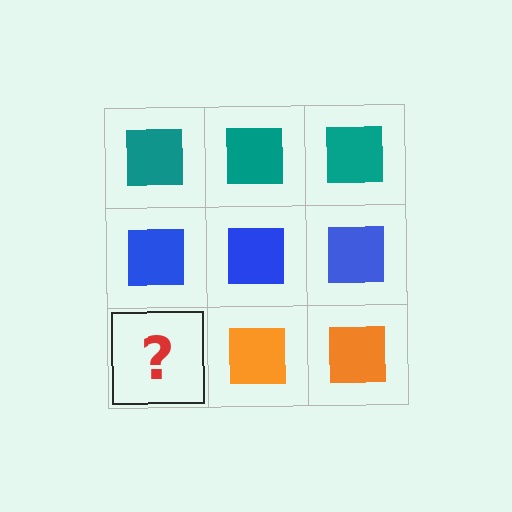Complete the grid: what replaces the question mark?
The question mark should be replaced with an orange square.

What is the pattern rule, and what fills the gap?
The rule is that each row has a consistent color. The gap should be filled with an orange square.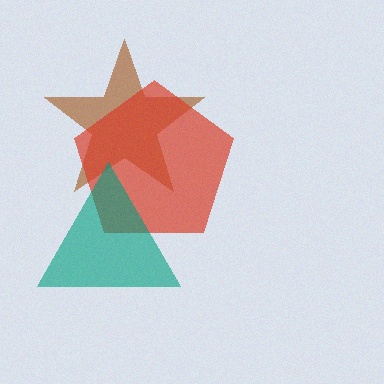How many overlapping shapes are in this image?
There are 3 overlapping shapes in the image.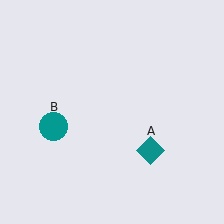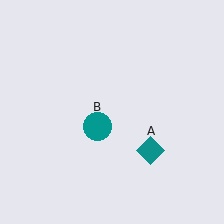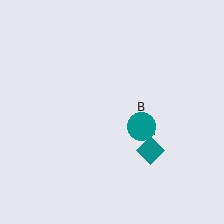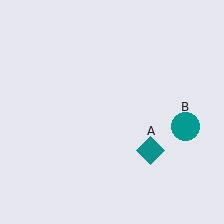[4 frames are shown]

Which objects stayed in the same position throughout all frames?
Teal diamond (object A) remained stationary.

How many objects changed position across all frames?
1 object changed position: teal circle (object B).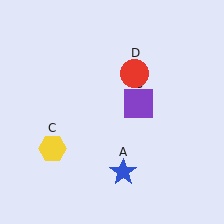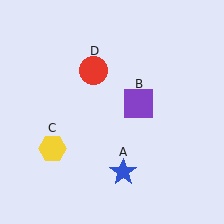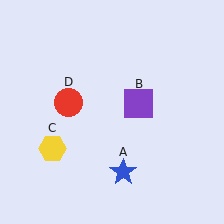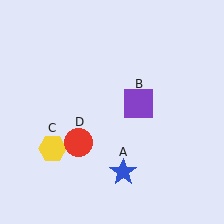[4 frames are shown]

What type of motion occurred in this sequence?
The red circle (object D) rotated counterclockwise around the center of the scene.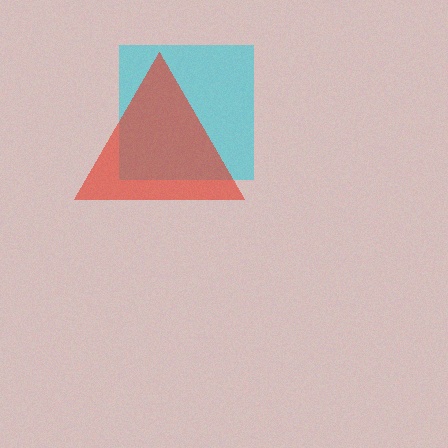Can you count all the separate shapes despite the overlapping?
Yes, there are 2 separate shapes.